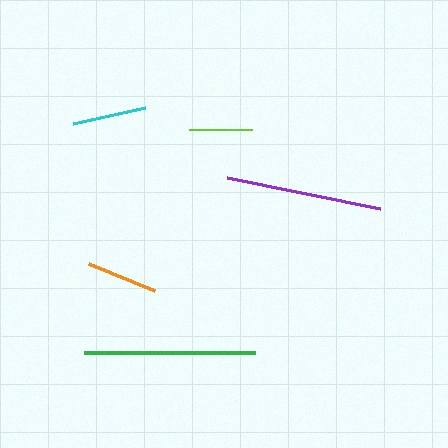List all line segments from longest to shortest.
From longest to shortest: green, purple, cyan, orange, lime.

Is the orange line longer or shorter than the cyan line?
The cyan line is longer than the orange line.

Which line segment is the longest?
The green line is the longest at approximately 171 pixels.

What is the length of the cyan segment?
The cyan segment is approximately 73 pixels long.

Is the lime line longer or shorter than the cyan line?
The cyan line is longer than the lime line.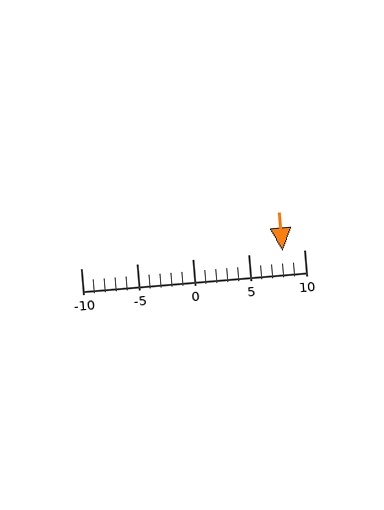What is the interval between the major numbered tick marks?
The major tick marks are spaced 5 units apart.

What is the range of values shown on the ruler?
The ruler shows values from -10 to 10.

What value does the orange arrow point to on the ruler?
The orange arrow points to approximately 8.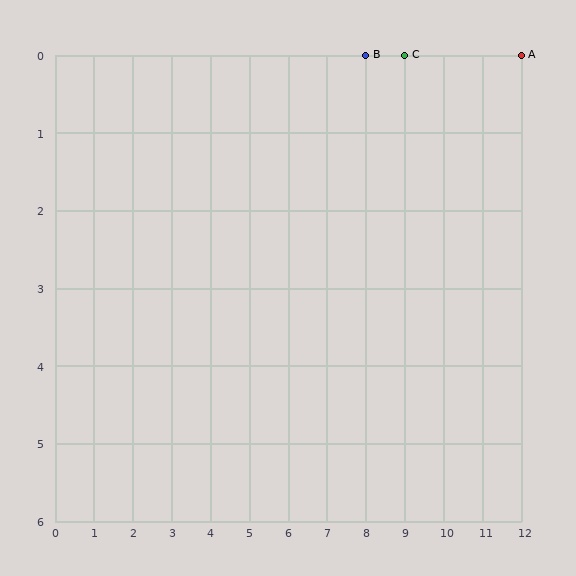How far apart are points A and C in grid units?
Points A and C are 3 columns apart.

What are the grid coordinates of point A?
Point A is at grid coordinates (12, 0).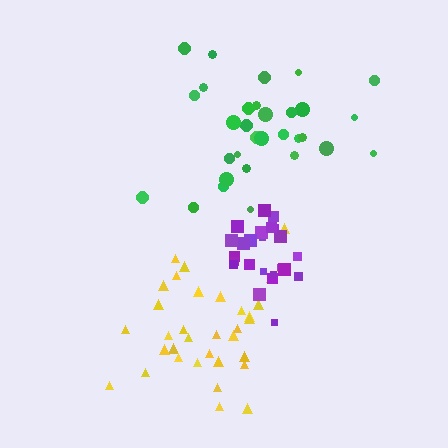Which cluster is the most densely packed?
Purple.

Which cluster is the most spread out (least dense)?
Green.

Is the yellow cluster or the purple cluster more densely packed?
Purple.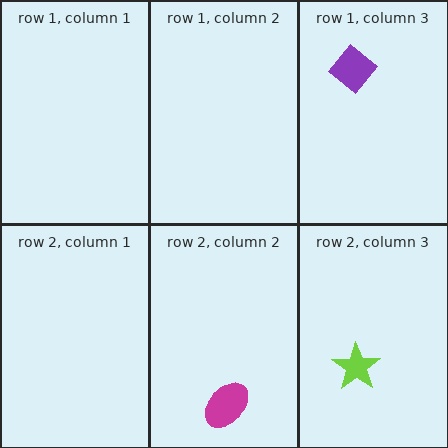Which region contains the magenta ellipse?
The row 2, column 2 region.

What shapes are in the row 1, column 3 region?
The purple diamond.